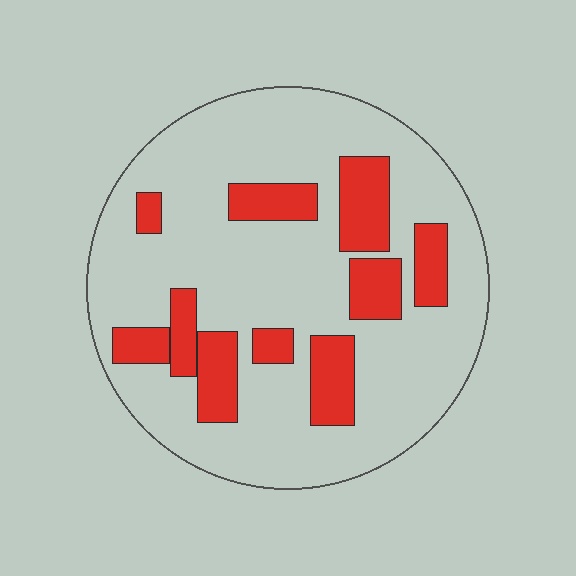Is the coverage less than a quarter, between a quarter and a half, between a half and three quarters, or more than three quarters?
Less than a quarter.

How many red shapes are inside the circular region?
10.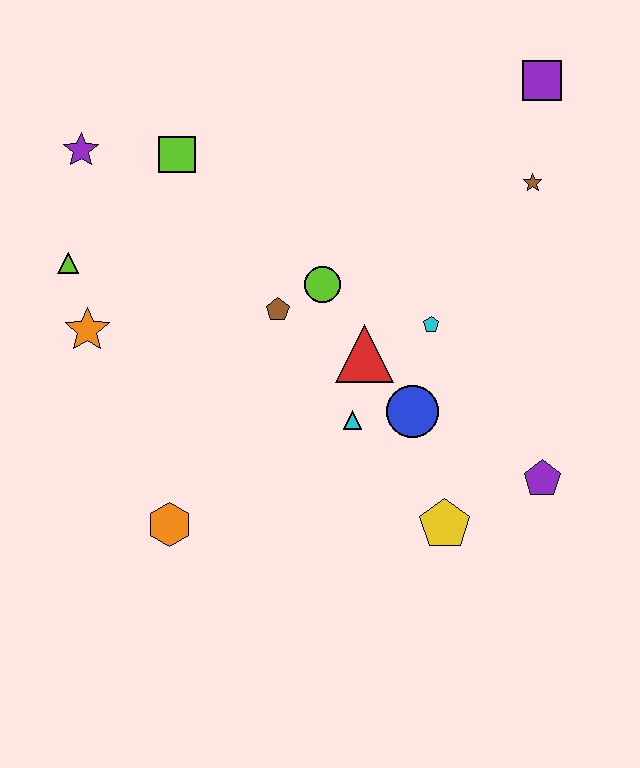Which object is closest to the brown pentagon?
The lime circle is closest to the brown pentagon.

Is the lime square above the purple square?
No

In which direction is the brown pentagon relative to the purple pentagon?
The brown pentagon is to the left of the purple pentagon.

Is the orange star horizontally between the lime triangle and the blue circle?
Yes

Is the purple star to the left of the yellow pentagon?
Yes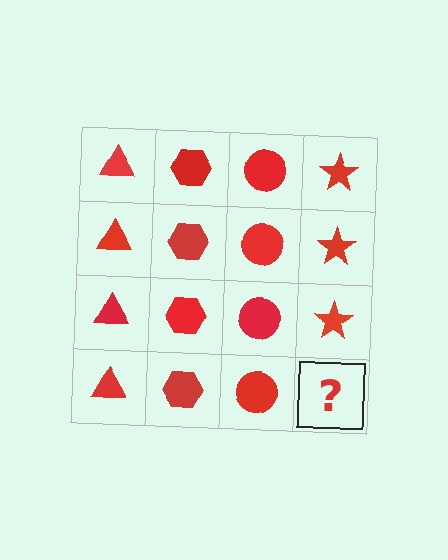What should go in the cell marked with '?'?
The missing cell should contain a red star.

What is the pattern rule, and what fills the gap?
The rule is that each column has a consistent shape. The gap should be filled with a red star.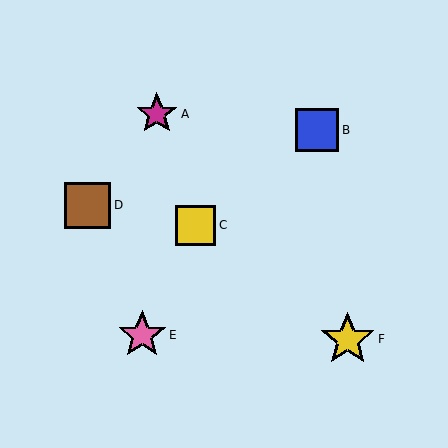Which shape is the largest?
The yellow star (labeled F) is the largest.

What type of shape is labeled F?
Shape F is a yellow star.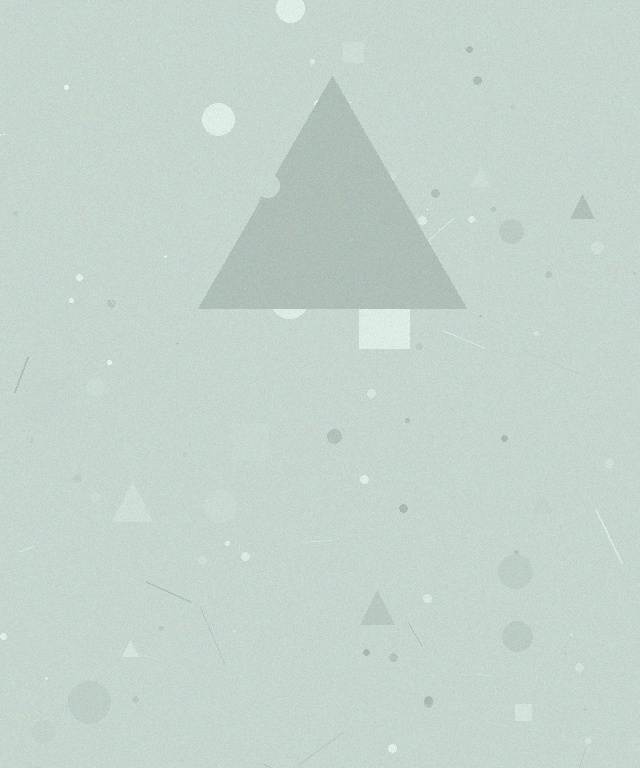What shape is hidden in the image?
A triangle is hidden in the image.